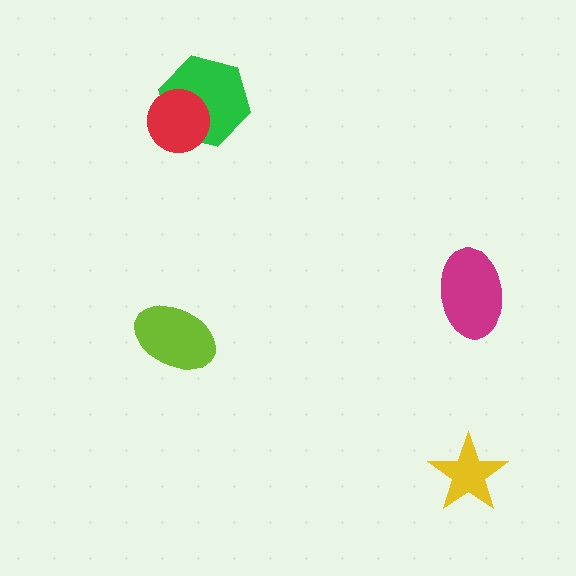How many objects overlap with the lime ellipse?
0 objects overlap with the lime ellipse.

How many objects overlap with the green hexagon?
1 object overlaps with the green hexagon.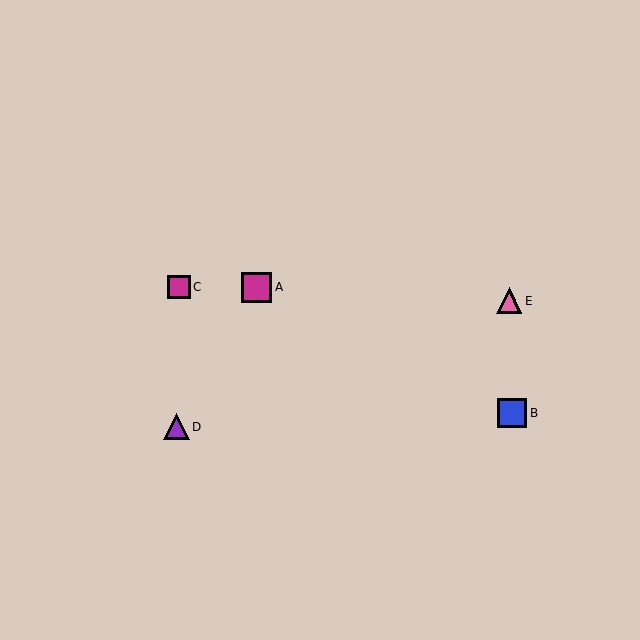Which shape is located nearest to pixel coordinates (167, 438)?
The purple triangle (labeled D) at (176, 427) is nearest to that location.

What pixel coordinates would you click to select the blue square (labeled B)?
Click at (512, 413) to select the blue square B.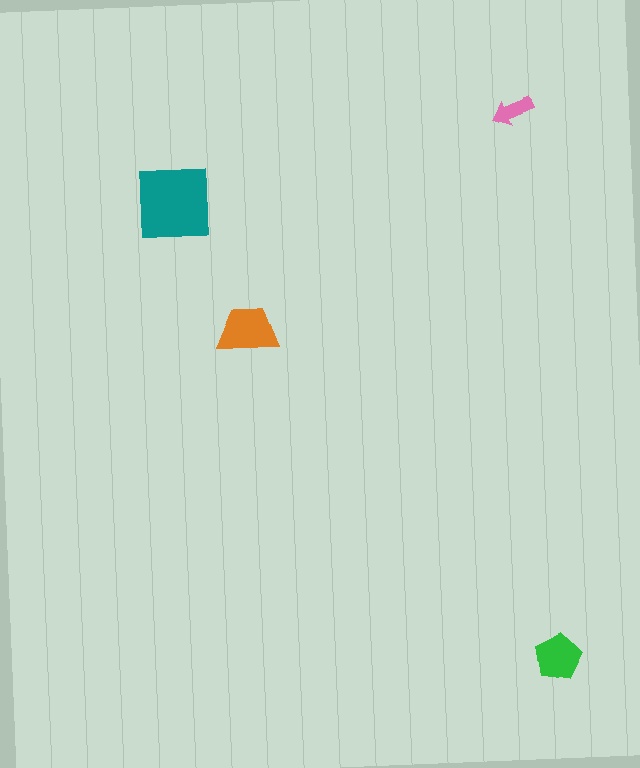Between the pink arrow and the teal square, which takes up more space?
The teal square.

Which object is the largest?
The teal square.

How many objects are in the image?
There are 4 objects in the image.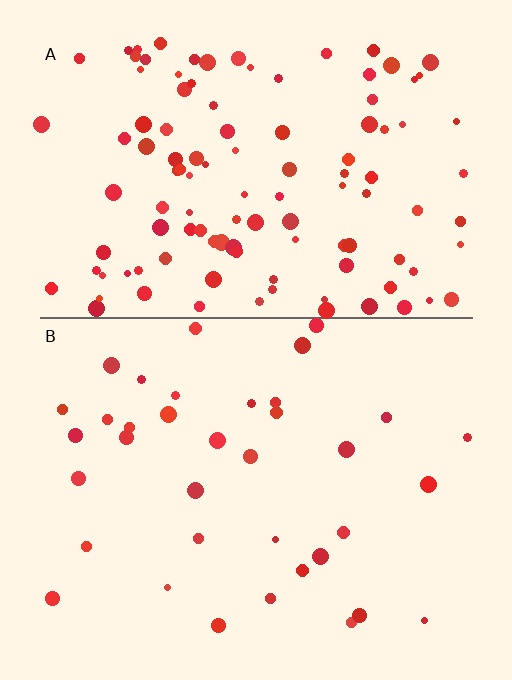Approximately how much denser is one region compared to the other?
Approximately 3.1× — region A over region B.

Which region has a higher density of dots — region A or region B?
A (the top).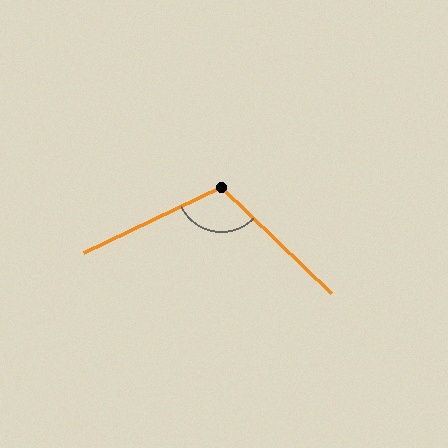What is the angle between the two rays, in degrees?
Approximately 111 degrees.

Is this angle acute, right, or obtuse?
It is obtuse.